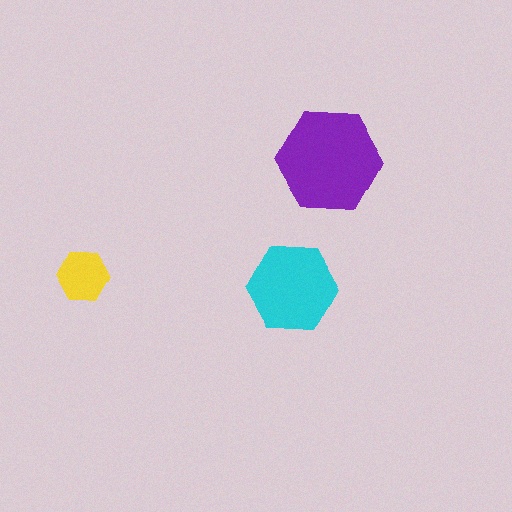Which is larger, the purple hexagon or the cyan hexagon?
The purple one.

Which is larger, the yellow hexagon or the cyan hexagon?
The cyan one.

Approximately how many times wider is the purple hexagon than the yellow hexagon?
About 2 times wider.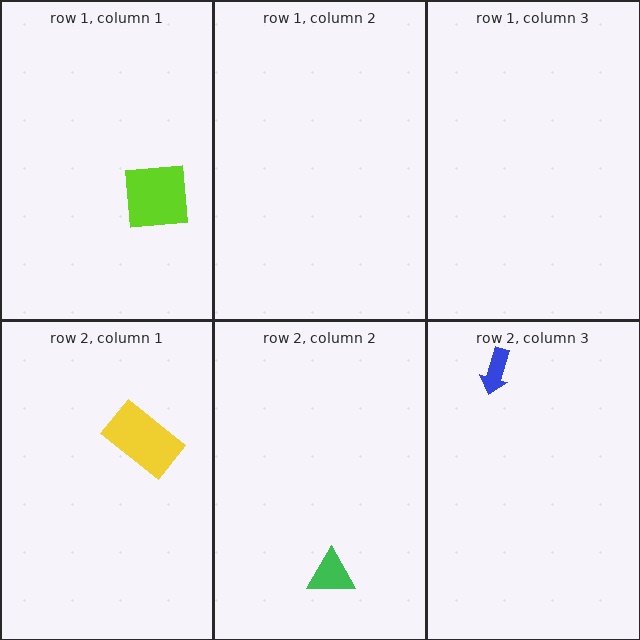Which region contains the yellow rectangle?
The row 2, column 1 region.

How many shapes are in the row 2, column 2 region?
1.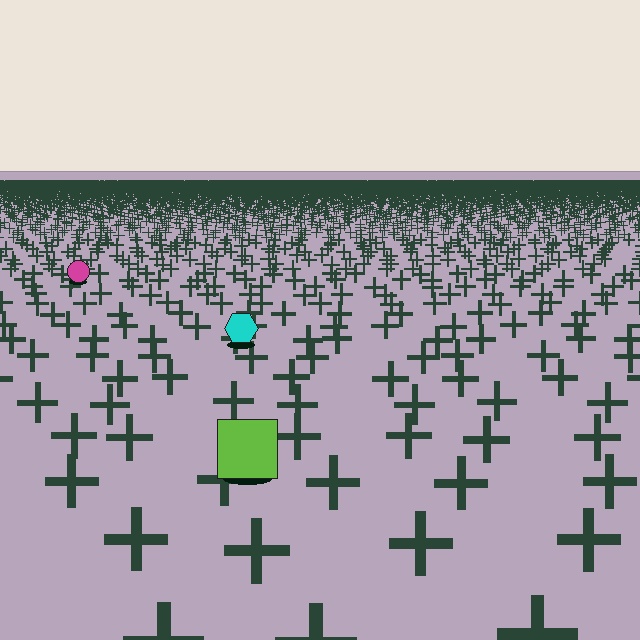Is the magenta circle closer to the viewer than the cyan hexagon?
No. The cyan hexagon is closer — you can tell from the texture gradient: the ground texture is coarser near it.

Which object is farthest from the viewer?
The magenta circle is farthest from the viewer. It appears smaller and the ground texture around it is denser.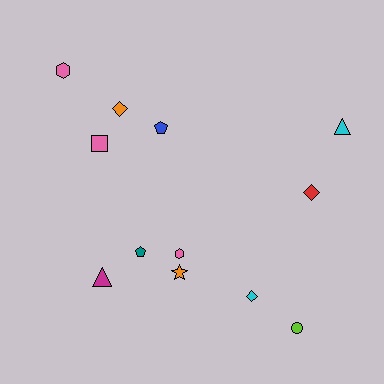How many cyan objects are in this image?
There are 2 cyan objects.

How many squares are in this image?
There is 1 square.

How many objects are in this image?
There are 12 objects.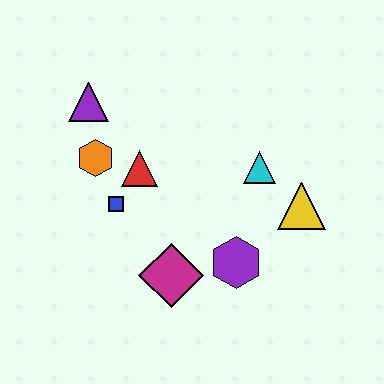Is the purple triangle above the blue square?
Yes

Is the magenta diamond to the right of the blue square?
Yes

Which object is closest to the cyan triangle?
The yellow triangle is closest to the cyan triangle.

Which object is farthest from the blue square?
The yellow triangle is farthest from the blue square.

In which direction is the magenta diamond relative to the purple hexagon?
The magenta diamond is to the left of the purple hexagon.